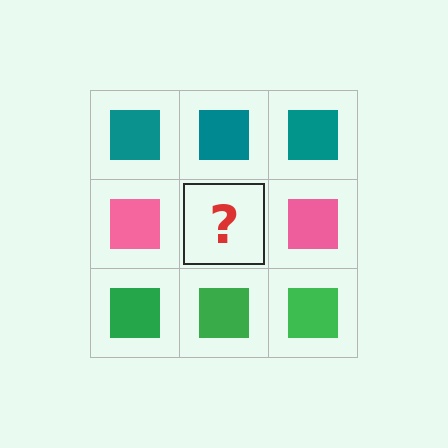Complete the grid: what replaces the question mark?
The question mark should be replaced with a pink square.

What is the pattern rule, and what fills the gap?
The rule is that each row has a consistent color. The gap should be filled with a pink square.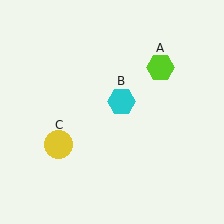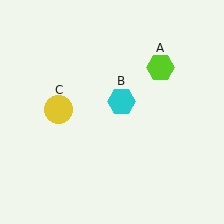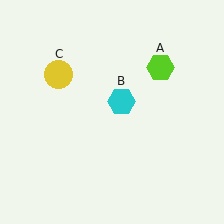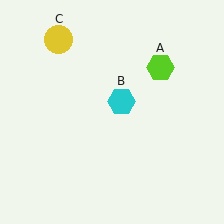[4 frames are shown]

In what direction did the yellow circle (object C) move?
The yellow circle (object C) moved up.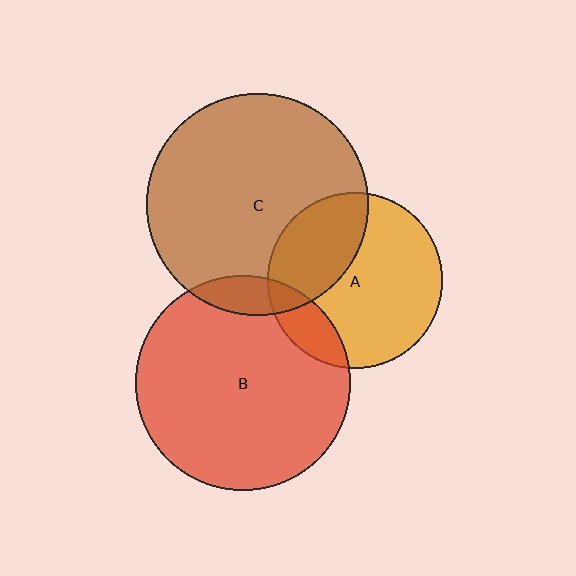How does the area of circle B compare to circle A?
Approximately 1.5 times.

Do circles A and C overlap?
Yes.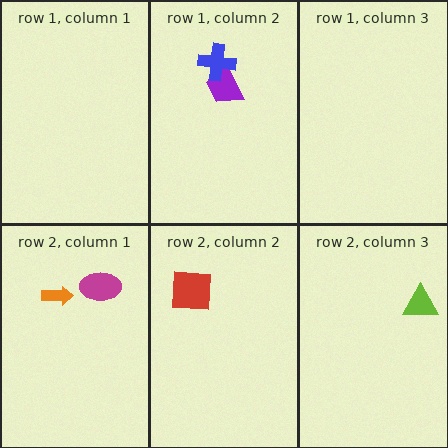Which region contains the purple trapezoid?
The row 1, column 2 region.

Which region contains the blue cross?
The row 1, column 2 region.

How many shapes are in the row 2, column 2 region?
1.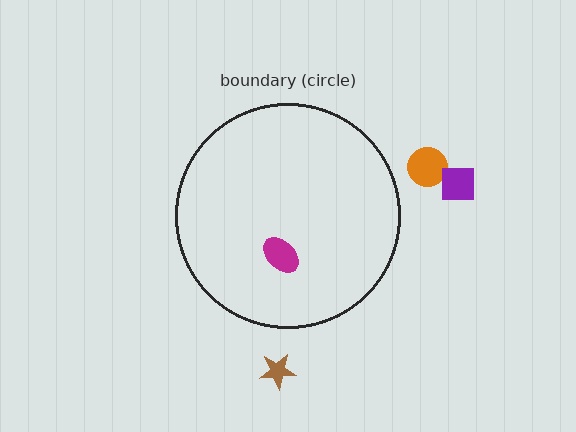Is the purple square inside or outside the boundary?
Outside.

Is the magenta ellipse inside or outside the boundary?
Inside.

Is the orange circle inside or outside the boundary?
Outside.